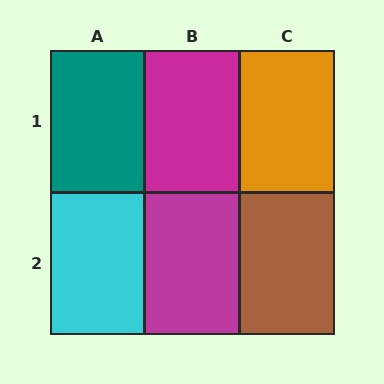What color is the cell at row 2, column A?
Cyan.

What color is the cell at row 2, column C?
Brown.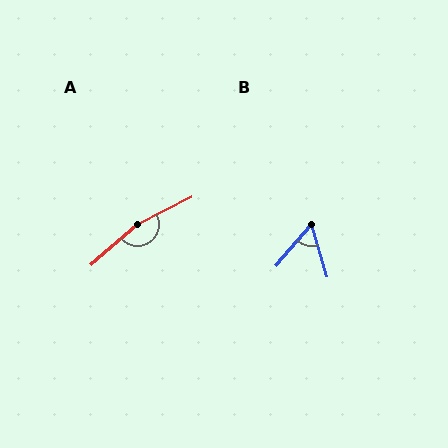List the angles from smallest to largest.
B (57°), A (166°).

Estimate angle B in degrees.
Approximately 57 degrees.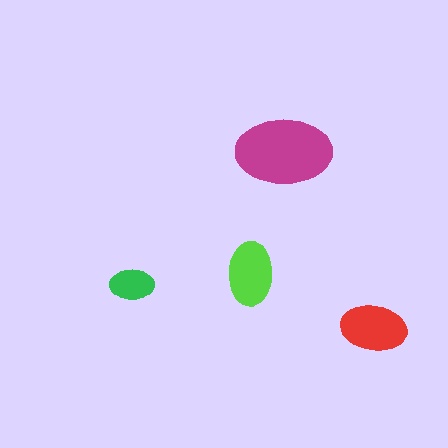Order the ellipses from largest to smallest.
the magenta one, the red one, the lime one, the green one.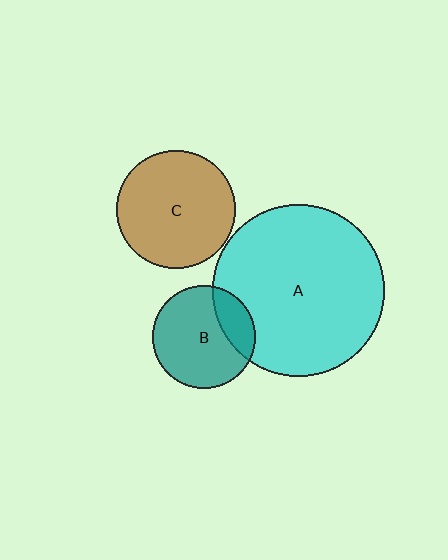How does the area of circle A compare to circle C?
Approximately 2.1 times.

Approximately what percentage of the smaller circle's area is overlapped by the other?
Approximately 25%.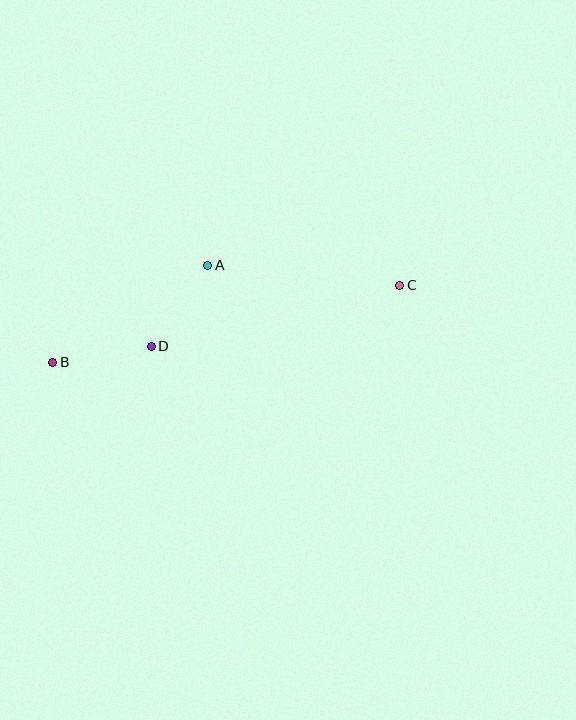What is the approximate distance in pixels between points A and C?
The distance between A and C is approximately 193 pixels.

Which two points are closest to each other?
Points A and D are closest to each other.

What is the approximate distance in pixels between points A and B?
The distance between A and B is approximately 183 pixels.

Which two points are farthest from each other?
Points B and C are farthest from each other.